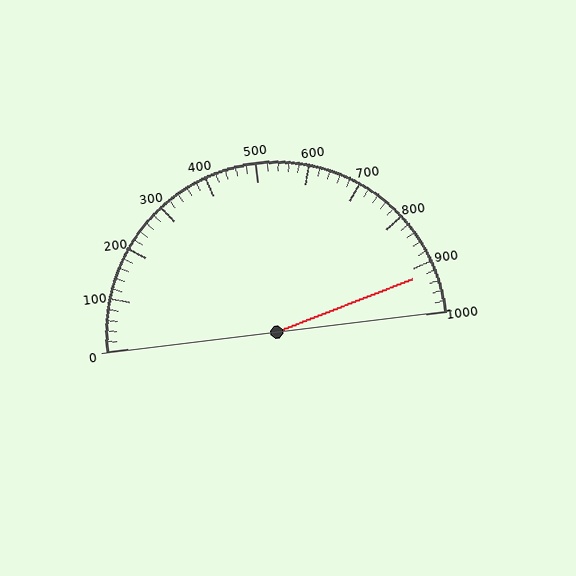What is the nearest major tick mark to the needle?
The nearest major tick mark is 900.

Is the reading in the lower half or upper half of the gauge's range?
The reading is in the upper half of the range (0 to 1000).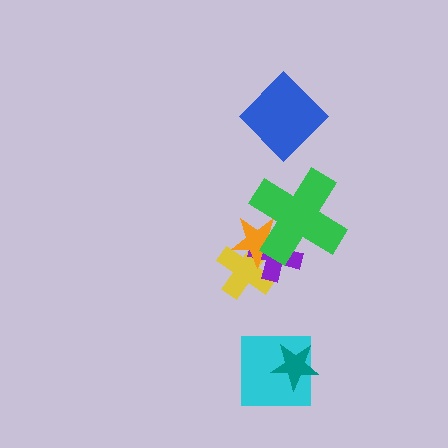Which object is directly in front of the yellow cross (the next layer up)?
The purple cross is directly in front of the yellow cross.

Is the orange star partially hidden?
Yes, it is partially covered by another shape.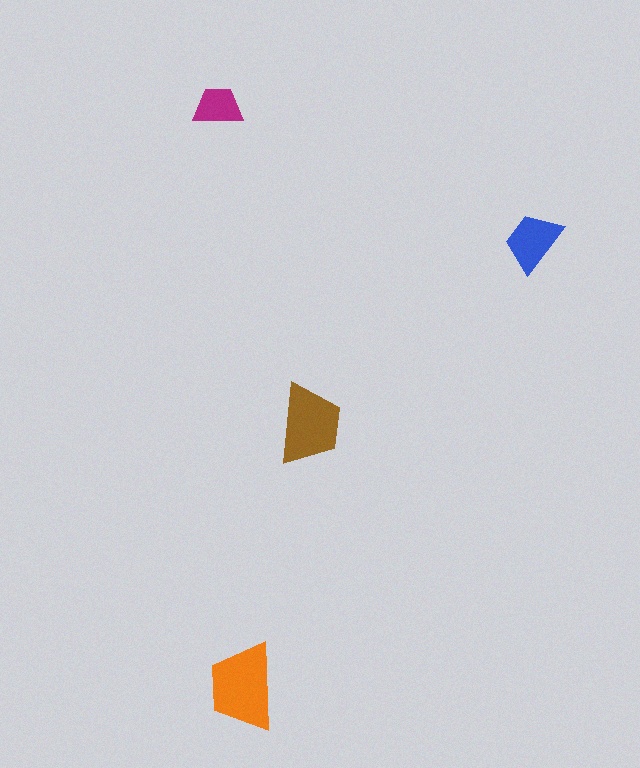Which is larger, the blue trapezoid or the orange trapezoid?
The orange one.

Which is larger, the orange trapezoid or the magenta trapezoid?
The orange one.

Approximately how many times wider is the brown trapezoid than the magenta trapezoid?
About 1.5 times wider.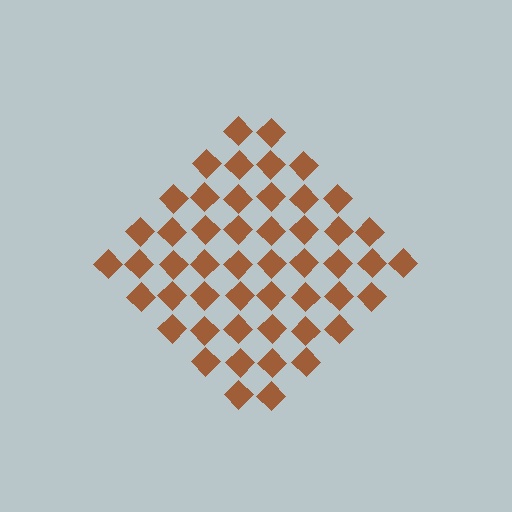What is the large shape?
The large shape is a diamond.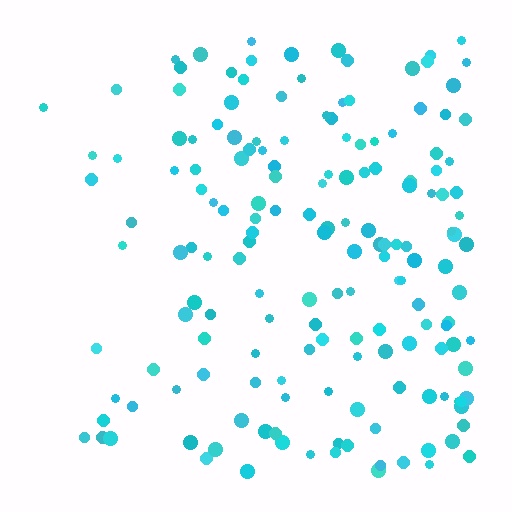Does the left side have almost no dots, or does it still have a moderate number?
Still a moderate number, just noticeably fewer than the right.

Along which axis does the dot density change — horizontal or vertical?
Horizontal.